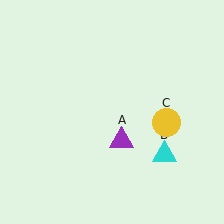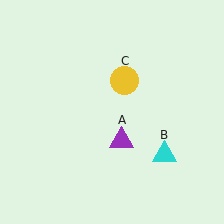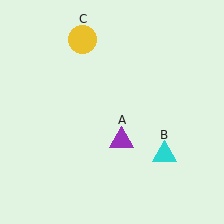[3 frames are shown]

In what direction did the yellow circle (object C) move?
The yellow circle (object C) moved up and to the left.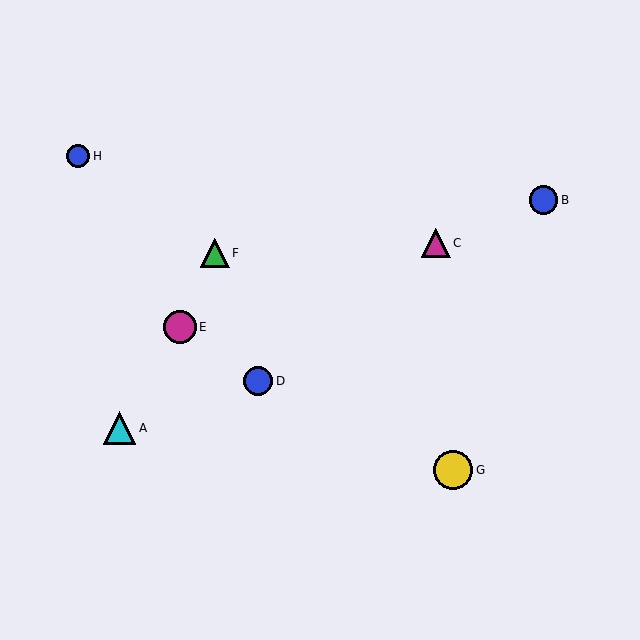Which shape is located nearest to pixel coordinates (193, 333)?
The magenta circle (labeled E) at (180, 327) is nearest to that location.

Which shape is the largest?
The yellow circle (labeled G) is the largest.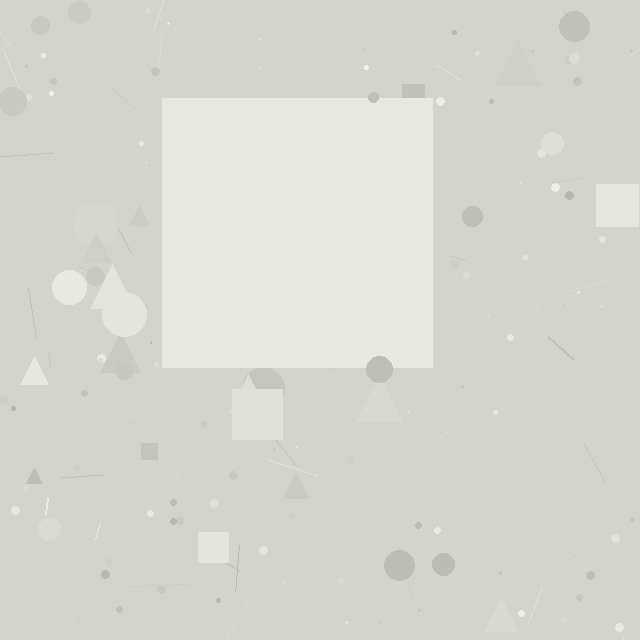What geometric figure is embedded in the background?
A square is embedded in the background.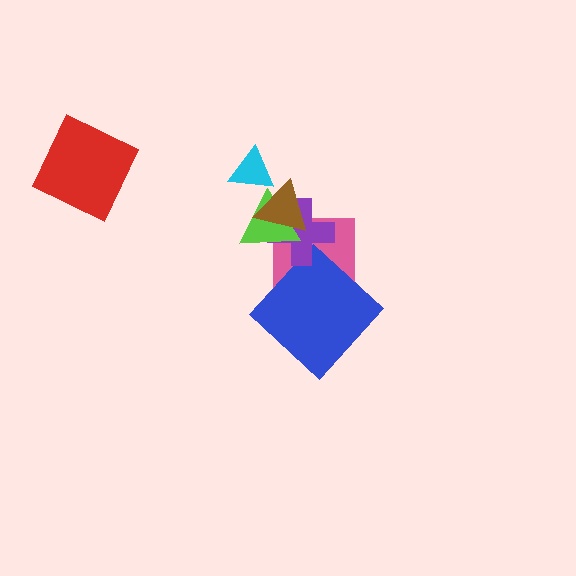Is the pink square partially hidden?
Yes, it is partially covered by another shape.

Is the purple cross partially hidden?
Yes, it is partially covered by another shape.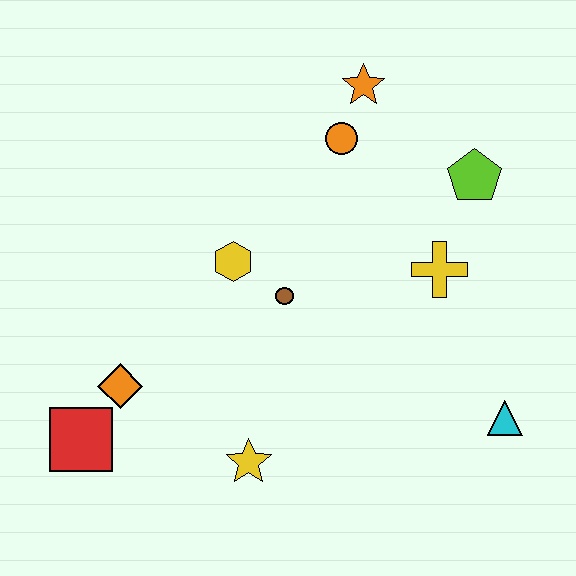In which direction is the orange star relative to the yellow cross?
The orange star is above the yellow cross.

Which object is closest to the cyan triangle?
The yellow cross is closest to the cyan triangle.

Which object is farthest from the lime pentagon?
The red square is farthest from the lime pentagon.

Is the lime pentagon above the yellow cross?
Yes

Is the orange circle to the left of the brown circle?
No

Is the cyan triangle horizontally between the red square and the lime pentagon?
No